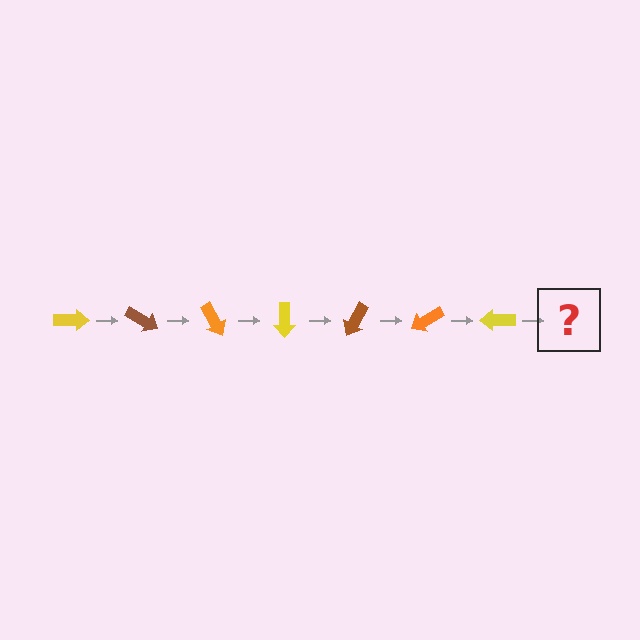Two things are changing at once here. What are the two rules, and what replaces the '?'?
The two rules are that it rotates 30 degrees each step and the color cycles through yellow, brown, and orange. The '?' should be a brown arrow, rotated 210 degrees from the start.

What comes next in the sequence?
The next element should be a brown arrow, rotated 210 degrees from the start.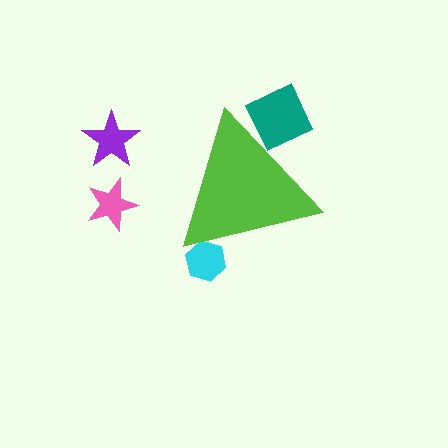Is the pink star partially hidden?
No, the pink star is fully visible.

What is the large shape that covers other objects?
A lime triangle.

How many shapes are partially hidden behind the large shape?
2 shapes are partially hidden.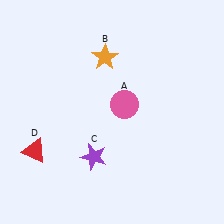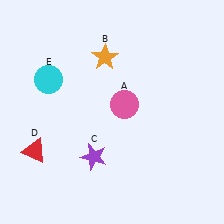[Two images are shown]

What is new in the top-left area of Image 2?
A cyan circle (E) was added in the top-left area of Image 2.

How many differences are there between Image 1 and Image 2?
There is 1 difference between the two images.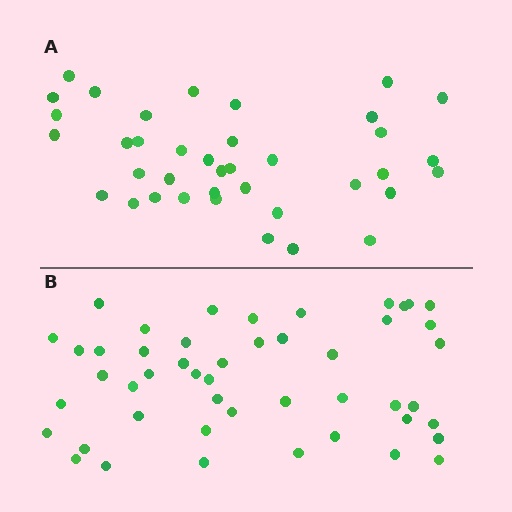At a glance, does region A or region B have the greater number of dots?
Region B (the bottom region) has more dots.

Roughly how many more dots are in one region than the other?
Region B has roughly 10 or so more dots than region A.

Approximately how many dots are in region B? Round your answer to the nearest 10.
About 50 dots. (The exact count is 48, which rounds to 50.)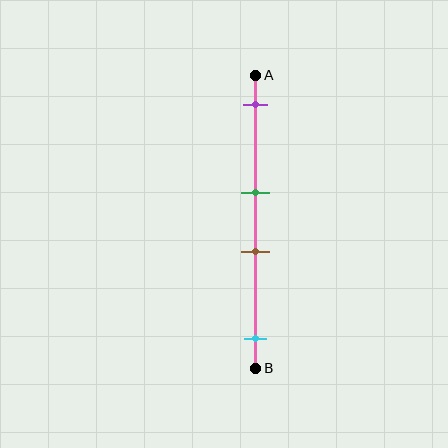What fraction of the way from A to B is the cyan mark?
The cyan mark is approximately 90% (0.9) of the way from A to B.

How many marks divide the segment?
There are 4 marks dividing the segment.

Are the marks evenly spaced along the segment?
No, the marks are not evenly spaced.